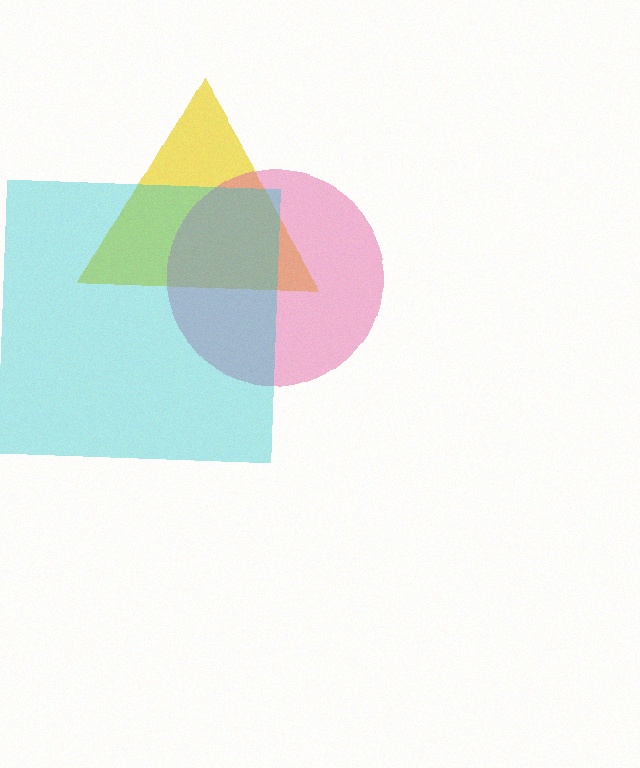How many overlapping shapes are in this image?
There are 3 overlapping shapes in the image.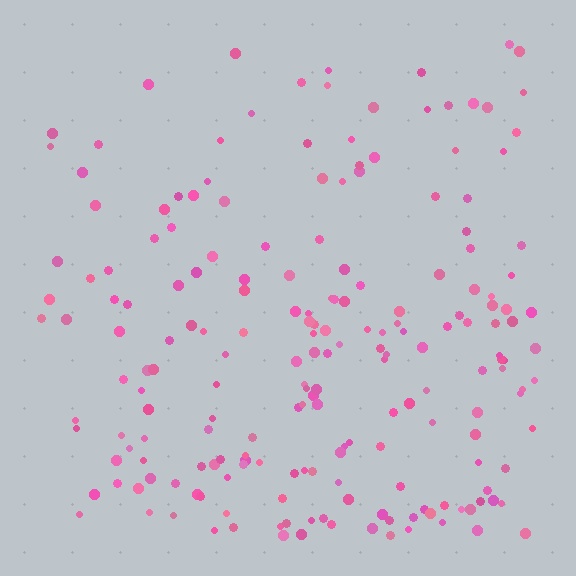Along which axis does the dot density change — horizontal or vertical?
Vertical.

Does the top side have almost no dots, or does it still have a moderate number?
Still a moderate number, just noticeably fewer than the bottom.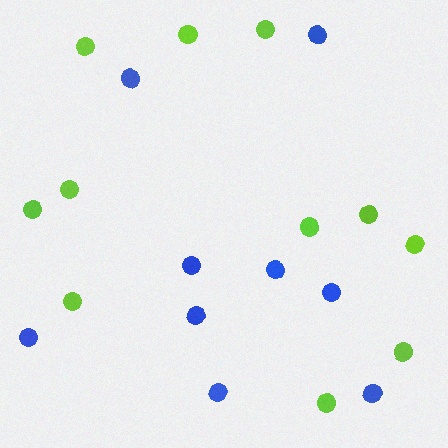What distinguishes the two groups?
There are 2 groups: one group of blue circles (9) and one group of lime circles (11).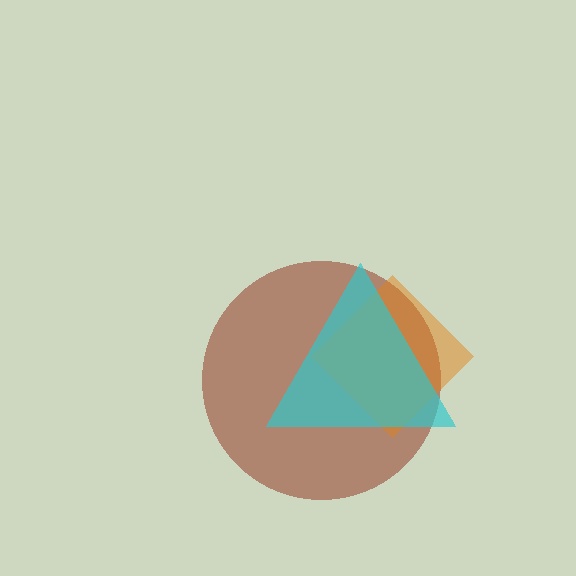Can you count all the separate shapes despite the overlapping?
Yes, there are 3 separate shapes.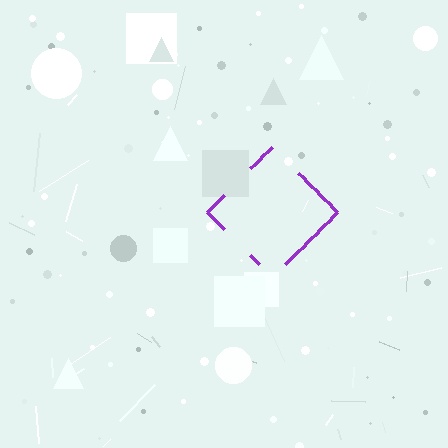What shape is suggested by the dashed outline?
The dashed outline suggests a diamond.